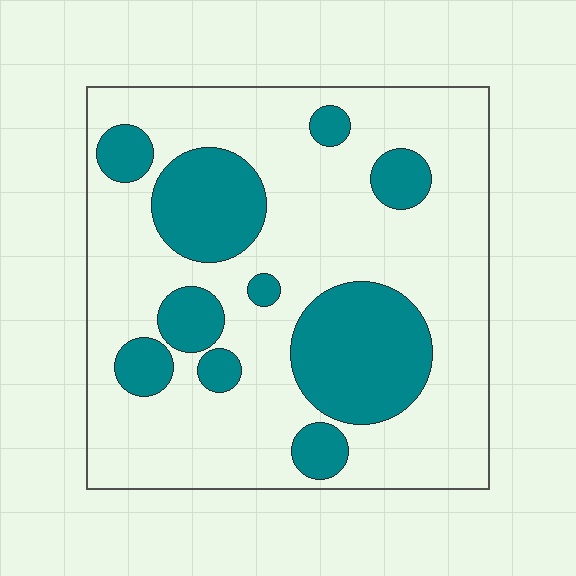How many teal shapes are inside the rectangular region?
10.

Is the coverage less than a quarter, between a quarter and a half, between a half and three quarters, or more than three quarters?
Between a quarter and a half.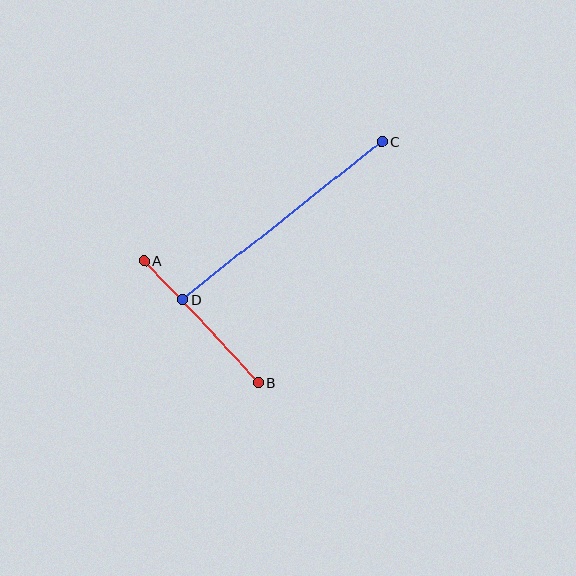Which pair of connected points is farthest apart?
Points C and D are farthest apart.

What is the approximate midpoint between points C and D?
The midpoint is at approximately (282, 221) pixels.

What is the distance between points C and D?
The distance is approximately 254 pixels.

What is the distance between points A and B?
The distance is approximately 167 pixels.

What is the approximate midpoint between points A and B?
The midpoint is at approximately (201, 322) pixels.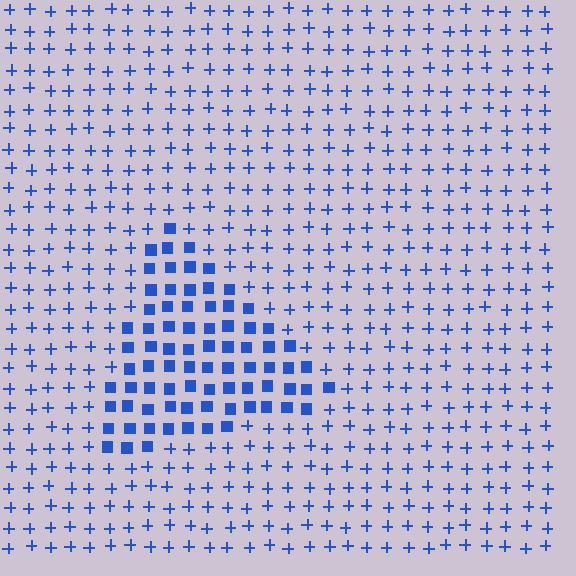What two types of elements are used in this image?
The image uses squares inside the triangle region and plus signs outside it.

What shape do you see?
I see a triangle.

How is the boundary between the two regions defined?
The boundary is defined by a change in element shape: squares inside vs. plus signs outside. All elements share the same color and spacing.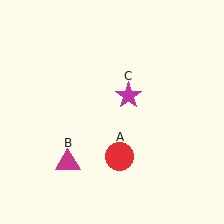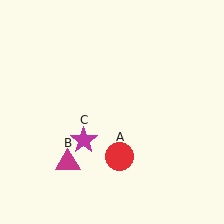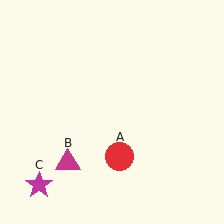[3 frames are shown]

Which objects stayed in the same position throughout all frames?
Red circle (object A) and magenta triangle (object B) remained stationary.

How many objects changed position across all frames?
1 object changed position: magenta star (object C).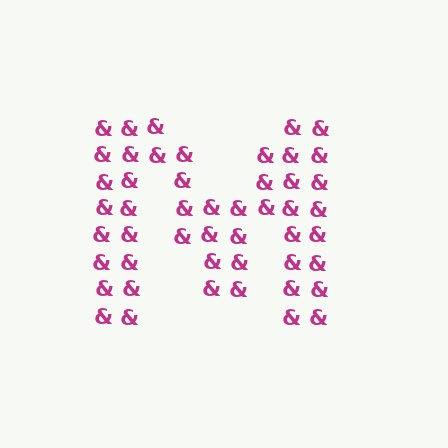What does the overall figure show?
The overall figure shows the letter M.